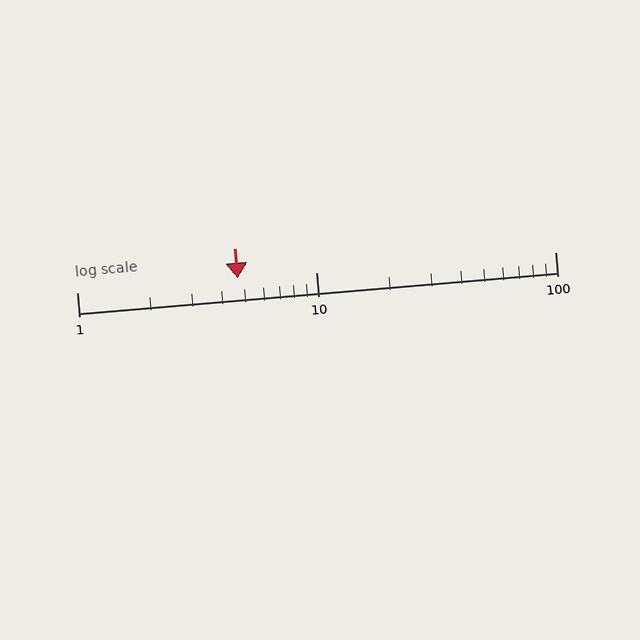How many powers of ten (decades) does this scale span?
The scale spans 2 decades, from 1 to 100.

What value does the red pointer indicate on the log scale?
The pointer indicates approximately 4.7.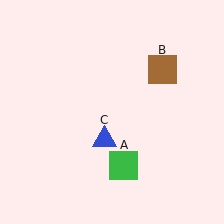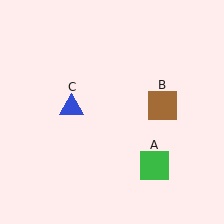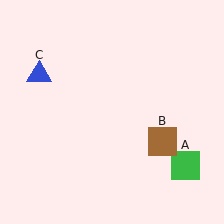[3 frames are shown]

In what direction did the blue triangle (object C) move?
The blue triangle (object C) moved up and to the left.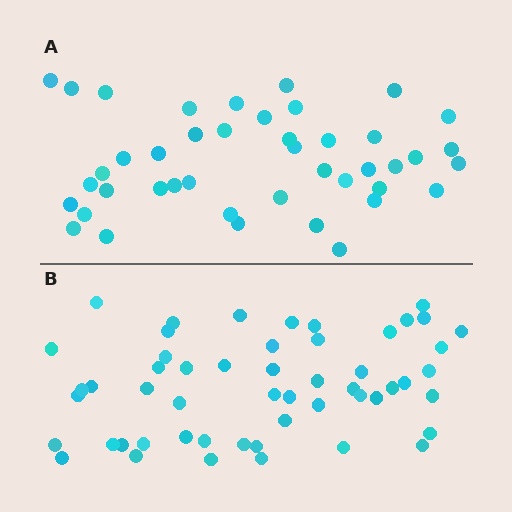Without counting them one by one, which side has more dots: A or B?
Region B (the bottom region) has more dots.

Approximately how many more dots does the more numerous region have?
Region B has roughly 10 or so more dots than region A.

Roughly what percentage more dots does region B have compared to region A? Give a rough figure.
About 25% more.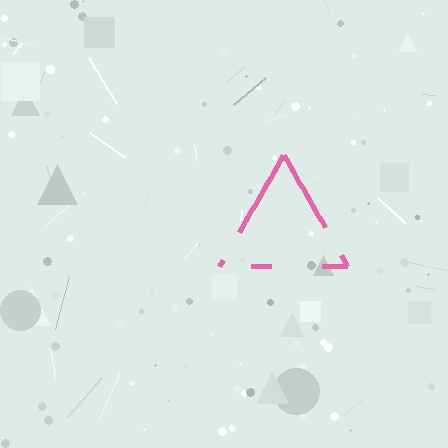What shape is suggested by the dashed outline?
The dashed outline suggests a triangle.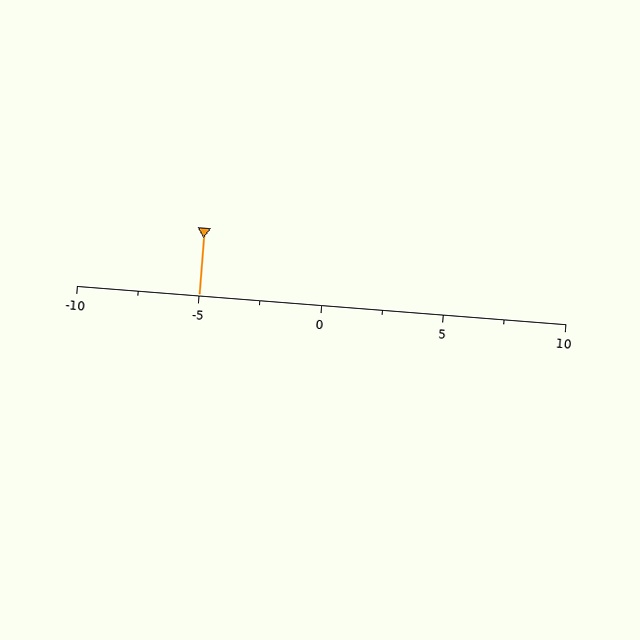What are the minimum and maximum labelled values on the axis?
The axis runs from -10 to 10.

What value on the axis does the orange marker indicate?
The marker indicates approximately -5.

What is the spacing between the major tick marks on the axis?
The major ticks are spaced 5 apart.